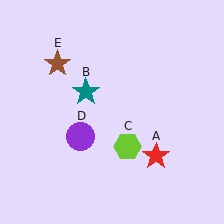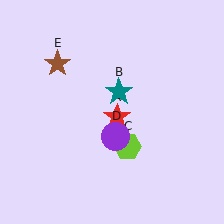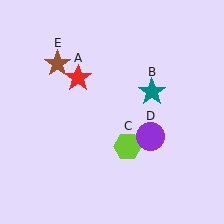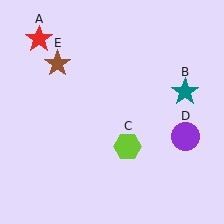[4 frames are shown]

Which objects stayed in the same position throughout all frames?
Lime hexagon (object C) and brown star (object E) remained stationary.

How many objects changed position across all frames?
3 objects changed position: red star (object A), teal star (object B), purple circle (object D).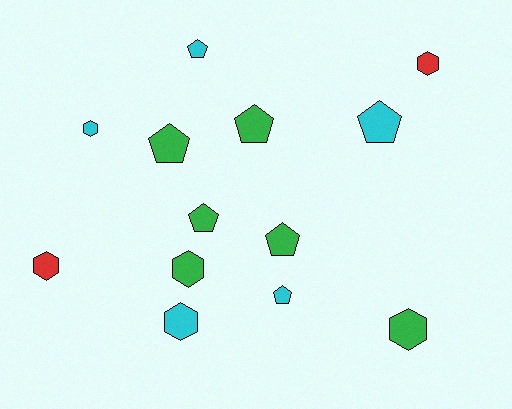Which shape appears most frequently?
Pentagon, with 7 objects.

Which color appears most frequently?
Green, with 6 objects.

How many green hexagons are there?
There are 2 green hexagons.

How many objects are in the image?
There are 13 objects.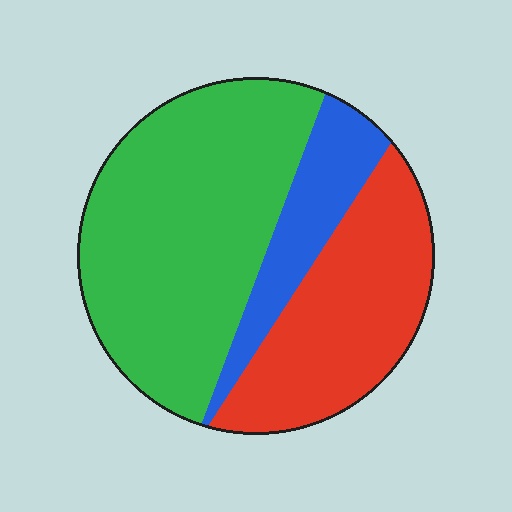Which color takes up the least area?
Blue, at roughly 15%.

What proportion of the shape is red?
Red takes up about one third (1/3) of the shape.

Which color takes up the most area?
Green, at roughly 55%.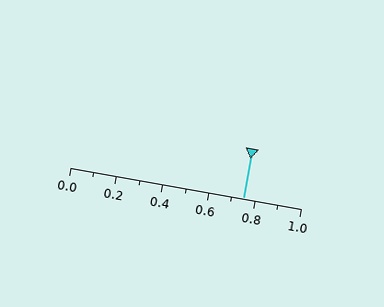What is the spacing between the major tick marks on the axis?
The major ticks are spaced 0.2 apart.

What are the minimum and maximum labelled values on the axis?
The axis runs from 0.0 to 1.0.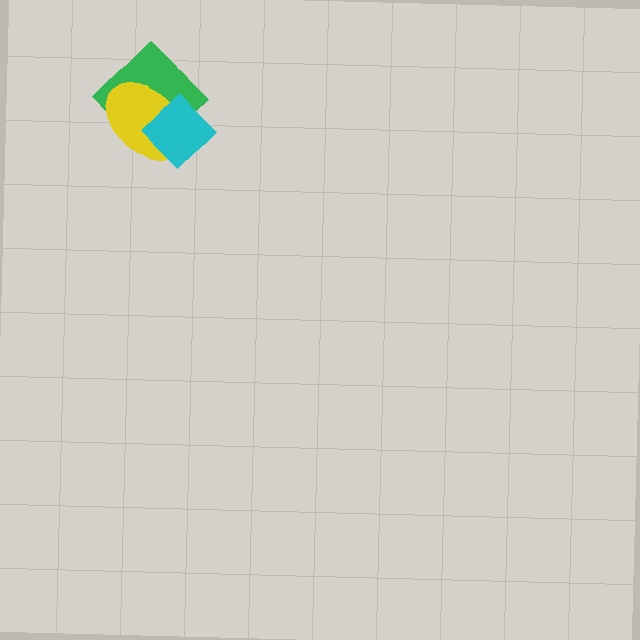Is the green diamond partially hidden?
Yes, it is partially covered by another shape.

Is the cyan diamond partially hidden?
No, no other shape covers it.